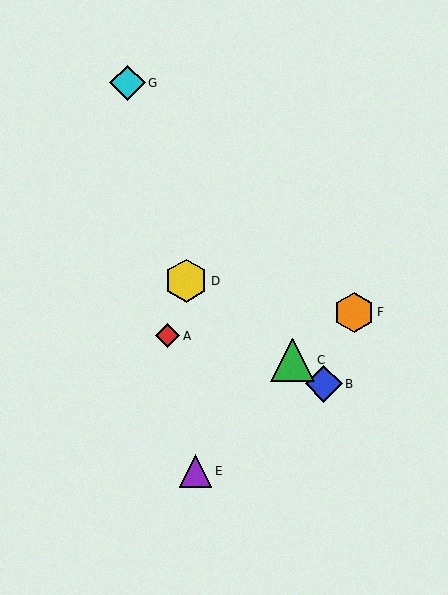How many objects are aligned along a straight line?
3 objects (B, C, D) are aligned along a straight line.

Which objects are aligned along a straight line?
Objects B, C, D are aligned along a straight line.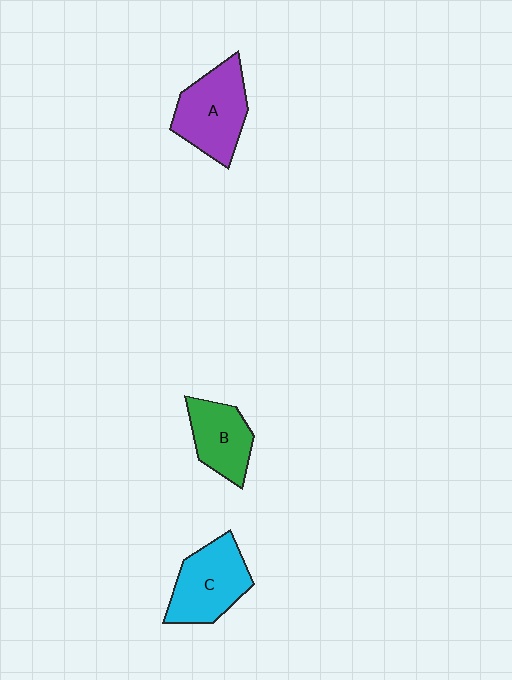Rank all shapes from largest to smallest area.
From largest to smallest: A (purple), C (cyan), B (green).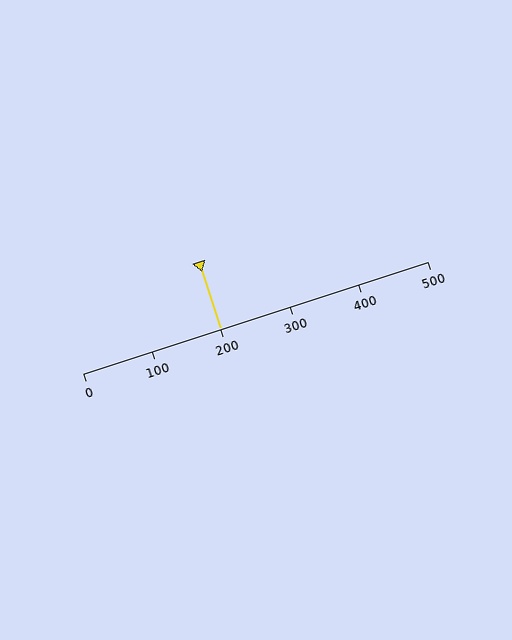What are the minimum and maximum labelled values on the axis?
The axis runs from 0 to 500.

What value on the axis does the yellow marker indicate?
The marker indicates approximately 200.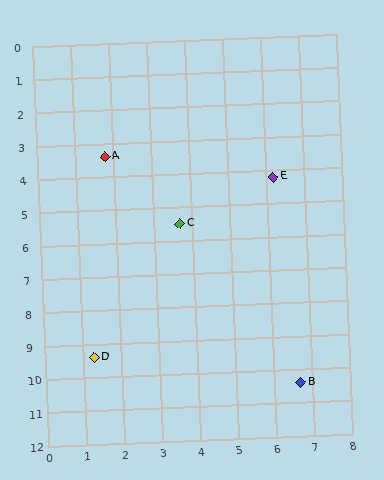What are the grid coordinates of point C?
Point C is at approximately (3.7, 5.5).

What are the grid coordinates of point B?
Point B is at approximately (6.7, 10.4).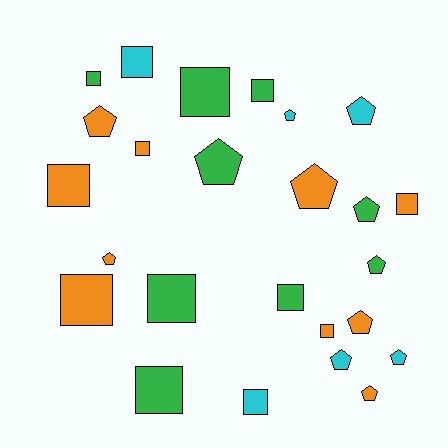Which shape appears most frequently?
Square, with 13 objects.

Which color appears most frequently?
Orange, with 10 objects.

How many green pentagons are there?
There are 3 green pentagons.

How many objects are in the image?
There are 25 objects.